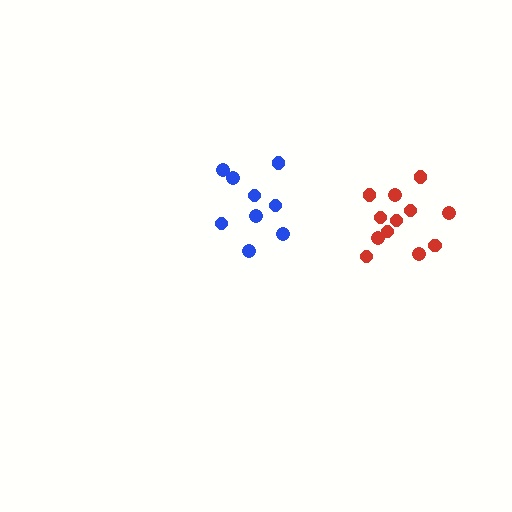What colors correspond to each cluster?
The clusters are colored: blue, red.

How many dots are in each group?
Group 1: 9 dots, Group 2: 12 dots (21 total).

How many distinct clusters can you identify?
There are 2 distinct clusters.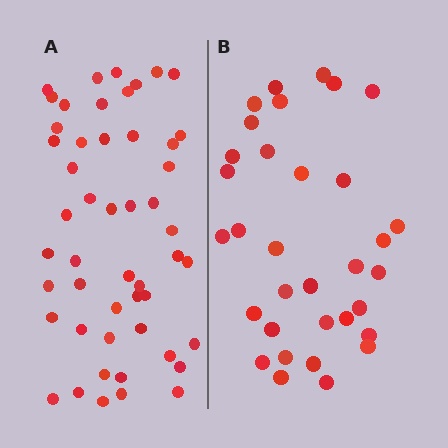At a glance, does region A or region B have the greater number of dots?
Region A (the left region) has more dots.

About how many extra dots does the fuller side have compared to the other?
Region A has approximately 15 more dots than region B.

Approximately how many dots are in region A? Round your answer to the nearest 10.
About 50 dots.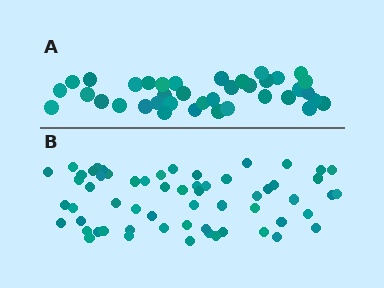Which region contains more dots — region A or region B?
Region B (the bottom region) has more dots.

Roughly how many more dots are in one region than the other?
Region B has approximately 20 more dots than region A.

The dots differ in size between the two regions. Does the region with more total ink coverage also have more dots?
No. Region A has more total ink coverage because its dots are larger, but region B actually contains more individual dots. Total area can be misleading — the number of items is what matters here.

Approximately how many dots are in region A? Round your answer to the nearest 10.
About 40 dots. (The exact count is 38, which rounds to 40.)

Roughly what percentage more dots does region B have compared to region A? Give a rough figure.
About 60% more.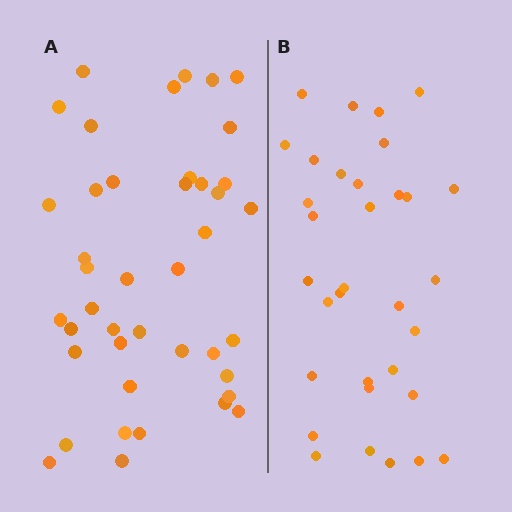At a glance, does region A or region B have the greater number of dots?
Region A (the left region) has more dots.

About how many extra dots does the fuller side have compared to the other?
Region A has roughly 8 or so more dots than region B.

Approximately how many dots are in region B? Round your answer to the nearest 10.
About 30 dots. (The exact count is 33, which rounds to 30.)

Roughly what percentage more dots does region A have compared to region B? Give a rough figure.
About 25% more.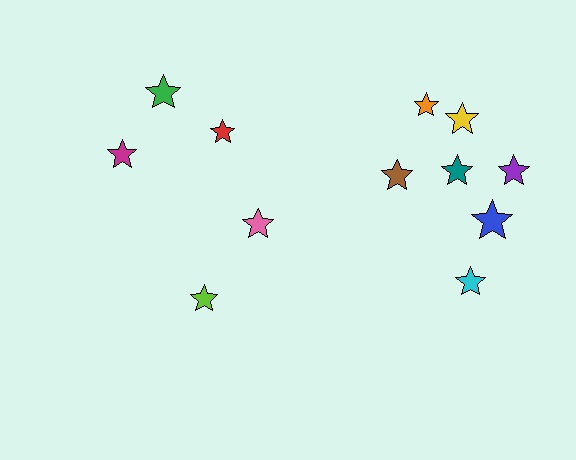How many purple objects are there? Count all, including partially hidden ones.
There is 1 purple object.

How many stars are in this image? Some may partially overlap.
There are 12 stars.